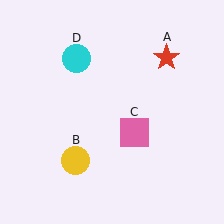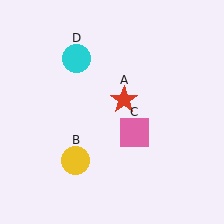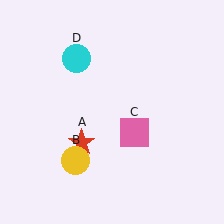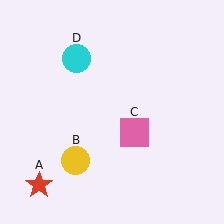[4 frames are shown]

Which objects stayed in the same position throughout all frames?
Yellow circle (object B) and pink square (object C) and cyan circle (object D) remained stationary.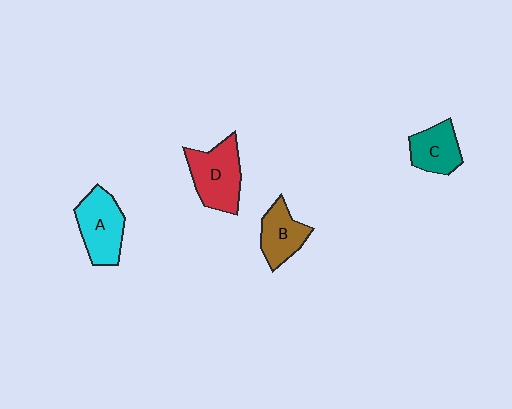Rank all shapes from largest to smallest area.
From largest to smallest: D (red), A (cyan), B (brown), C (teal).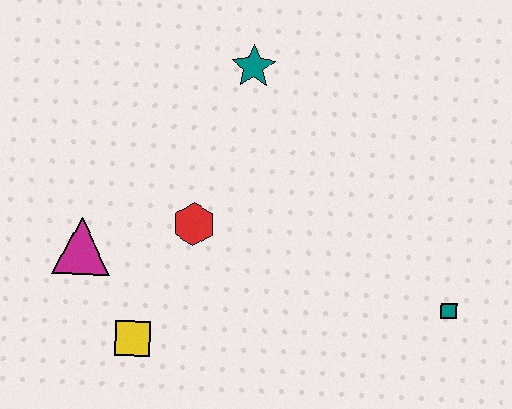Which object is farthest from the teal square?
The magenta triangle is farthest from the teal square.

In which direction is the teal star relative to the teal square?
The teal star is above the teal square.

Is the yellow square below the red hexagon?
Yes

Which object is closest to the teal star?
The red hexagon is closest to the teal star.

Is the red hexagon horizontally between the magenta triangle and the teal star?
Yes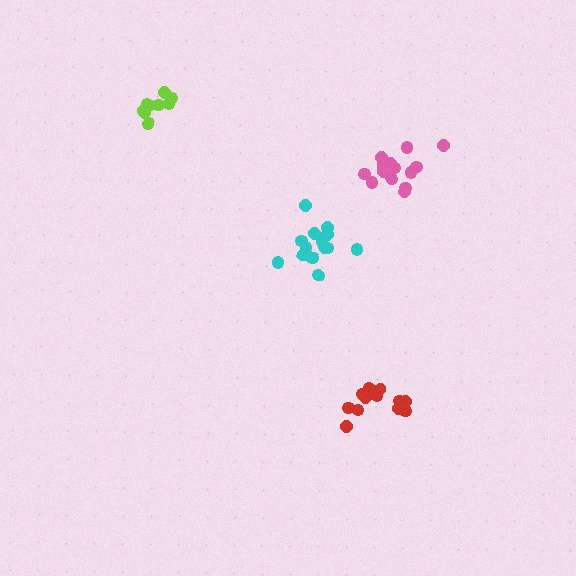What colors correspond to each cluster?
The clusters are colored: cyan, red, lime, pink.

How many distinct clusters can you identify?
There are 4 distinct clusters.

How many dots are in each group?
Group 1: 15 dots, Group 2: 14 dots, Group 3: 10 dots, Group 4: 15 dots (54 total).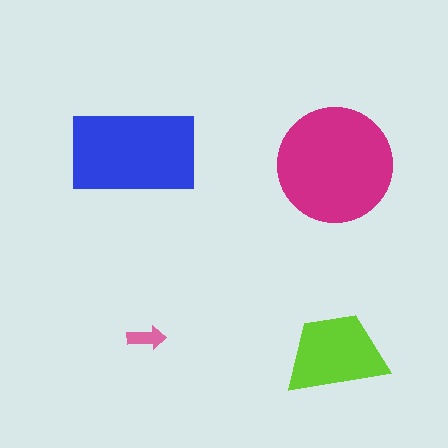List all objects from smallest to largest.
The pink arrow, the lime trapezoid, the blue rectangle, the magenta circle.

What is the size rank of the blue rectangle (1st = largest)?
2nd.